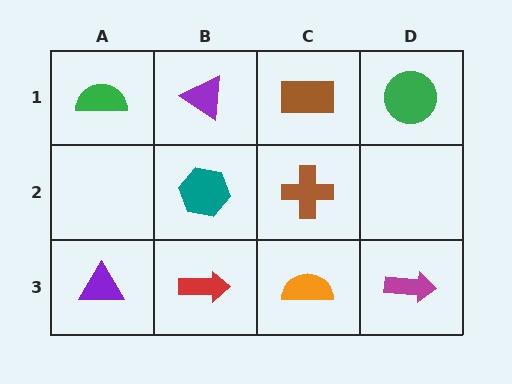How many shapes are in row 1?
4 shapes.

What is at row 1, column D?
A green circle.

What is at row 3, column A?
A purple triangle.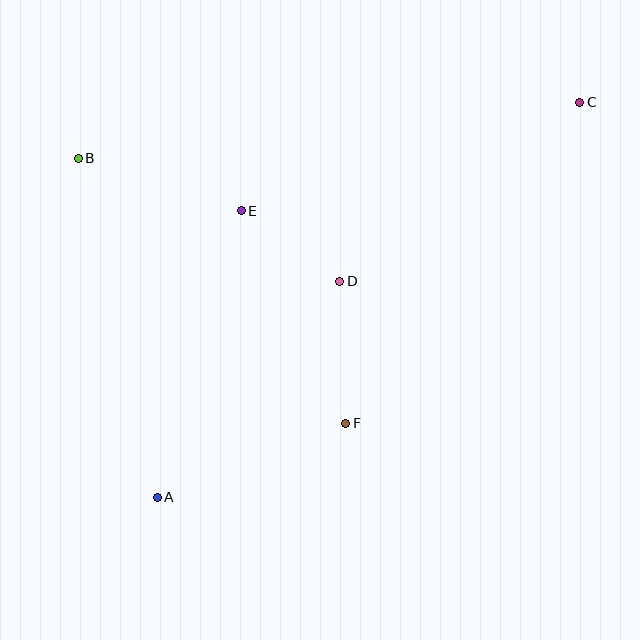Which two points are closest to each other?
Points D and E are closest to each other.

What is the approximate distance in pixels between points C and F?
The distance between C and F is approximately 397 pixels.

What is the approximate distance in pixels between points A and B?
The distance between A and B is approximately 348 pixels.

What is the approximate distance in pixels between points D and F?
The distance between D and F is approximately 142 pixels.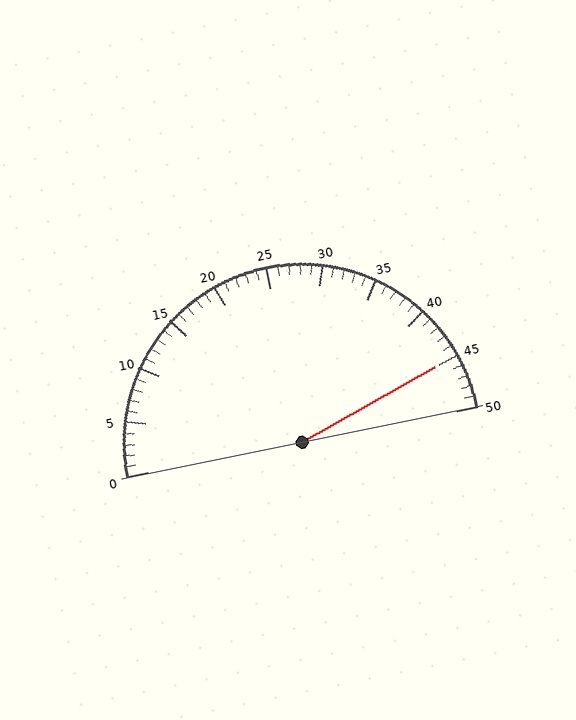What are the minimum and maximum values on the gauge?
The gauge ranges from 0 to 50.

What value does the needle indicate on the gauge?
The needle indicates approximately 45.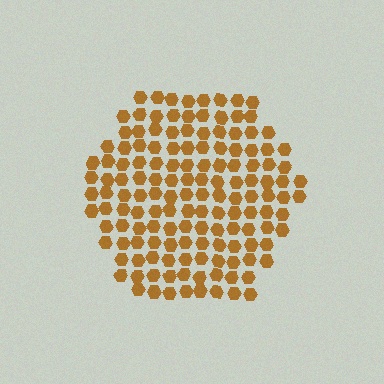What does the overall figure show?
The overall figure shows a hexagon.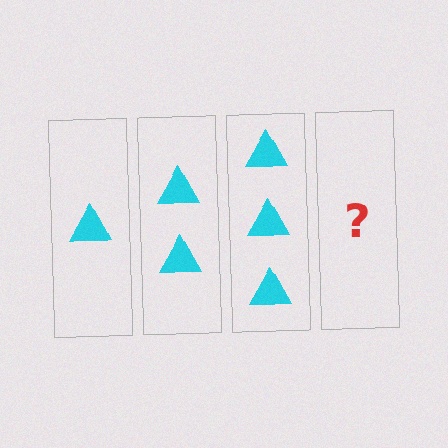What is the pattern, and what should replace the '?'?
The pattern is that each step adds one more triangle. The '?' should be 4 triangles.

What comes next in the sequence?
The next element should be 4 triangles.